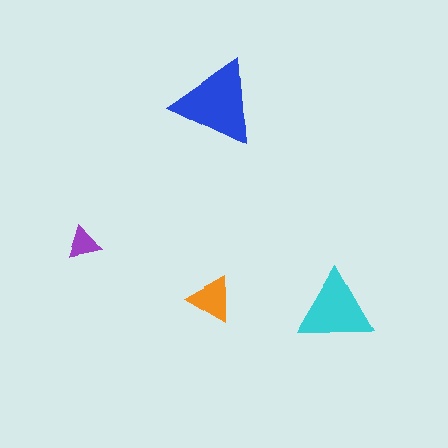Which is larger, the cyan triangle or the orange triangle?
The cyan one.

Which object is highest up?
The blue triangle is topmost.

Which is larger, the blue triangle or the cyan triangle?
The blue one.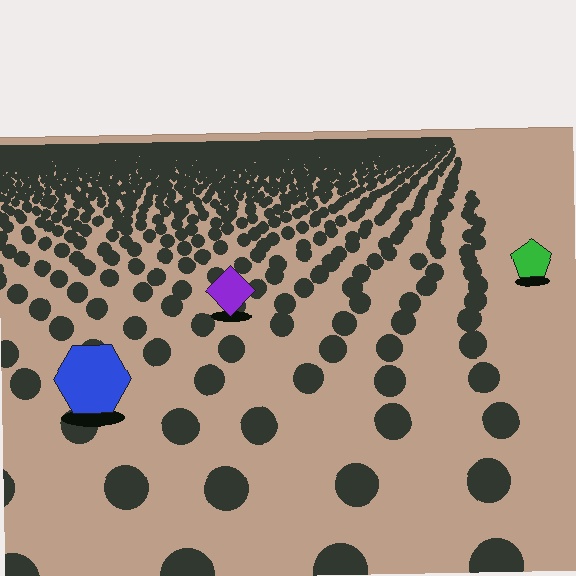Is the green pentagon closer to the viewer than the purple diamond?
No. The purple diamond is closer — you can tell from the texture gradient: the ground texture is coarser near it.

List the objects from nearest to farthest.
From nearest to farthest: the blue hexagon, the purple diamond, the green pentagon.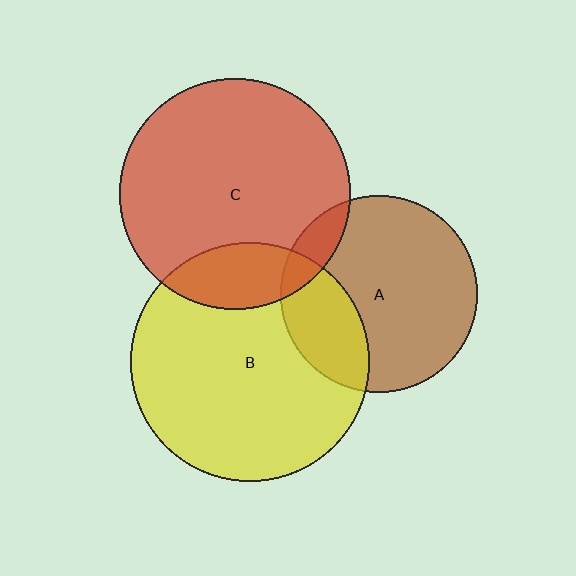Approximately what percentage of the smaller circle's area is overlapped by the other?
Approximately 20%.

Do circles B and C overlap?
Yes.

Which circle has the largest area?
Circle B (yellow).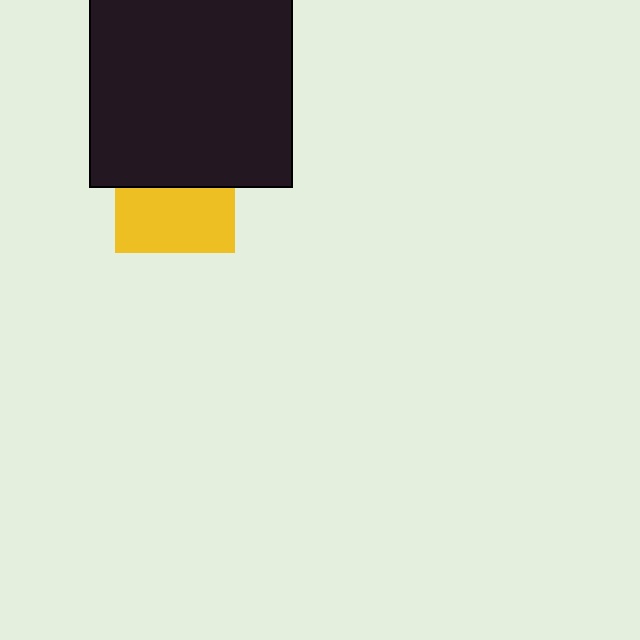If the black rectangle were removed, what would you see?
You would see the complete yellow square.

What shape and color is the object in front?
The object in front is a black rectangle.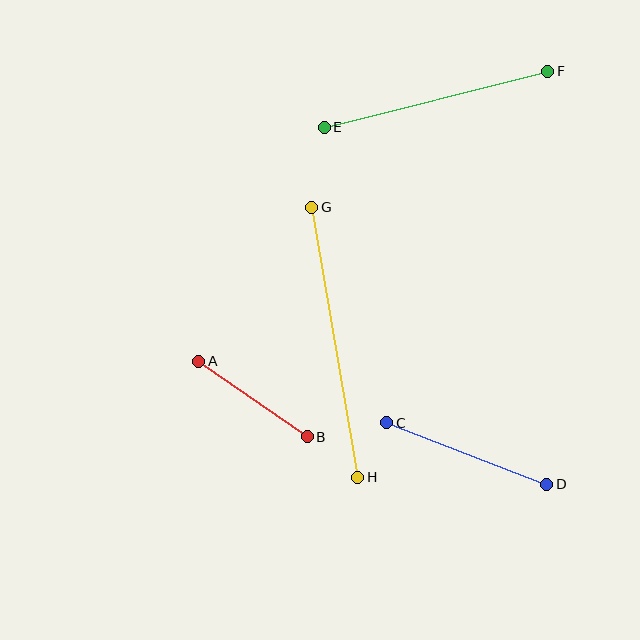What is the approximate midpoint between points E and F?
The midpoint is at approximately (436, 99) pixels.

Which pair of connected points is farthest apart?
Points G and H are farthest apart.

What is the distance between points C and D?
The distance is approximately 171 pixels.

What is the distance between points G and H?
The distance is approximately 274 pixels.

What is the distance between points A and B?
The distance is approximately 132 pixels.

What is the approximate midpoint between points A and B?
The midpoint is at approximately (253, 399) pixels.